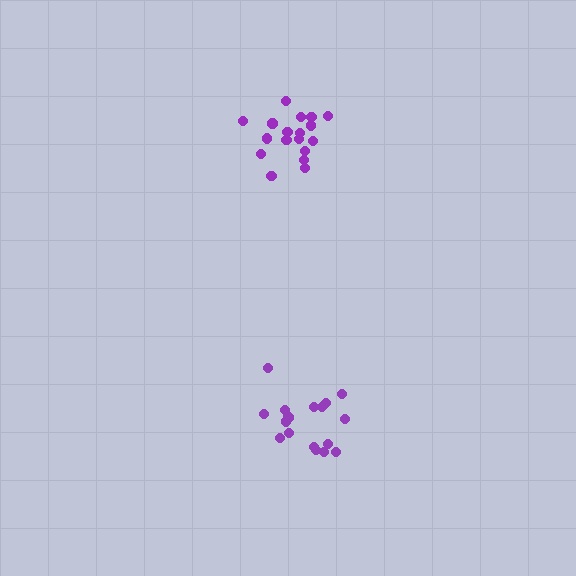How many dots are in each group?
Group 1: 19 dots, Group 2: 18 dots (37 total).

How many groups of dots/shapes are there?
There are 2 groups.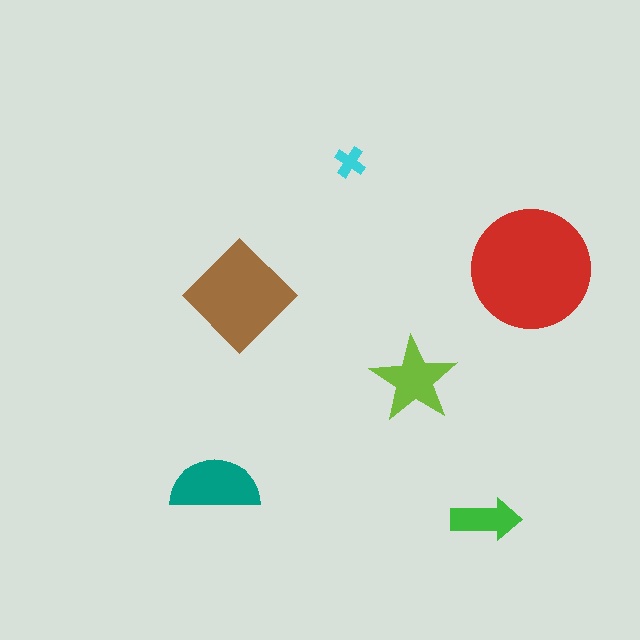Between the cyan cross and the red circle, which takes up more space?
The red circle.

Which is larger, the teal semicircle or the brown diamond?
The brown diamond.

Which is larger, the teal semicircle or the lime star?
The teal semicircle.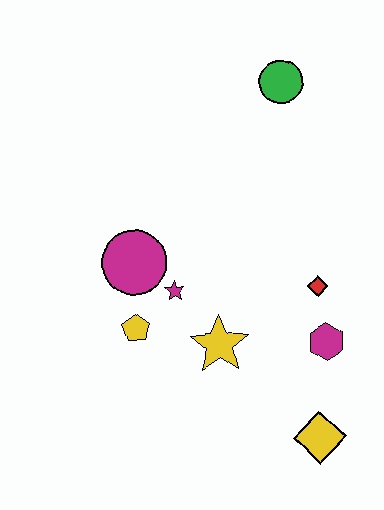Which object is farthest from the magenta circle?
The yellow diamond is farthest from the magenta circle.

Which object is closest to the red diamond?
The magenta hexagon is closest to the red diamond.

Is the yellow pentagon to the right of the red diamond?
No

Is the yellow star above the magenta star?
No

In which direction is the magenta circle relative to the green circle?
The magenta circle is below the green circle.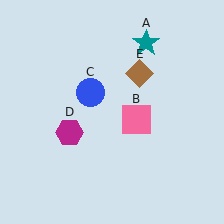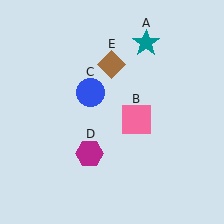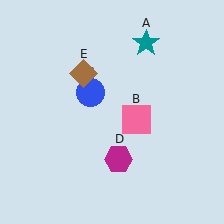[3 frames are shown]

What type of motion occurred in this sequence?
The magenta hexagon (object D), brown diamond (object E) rotated counterclockwise around the center of the scene.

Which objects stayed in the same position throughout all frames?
Teal star (object A) and pink square (object B) and blue circle (object C) remained stationary.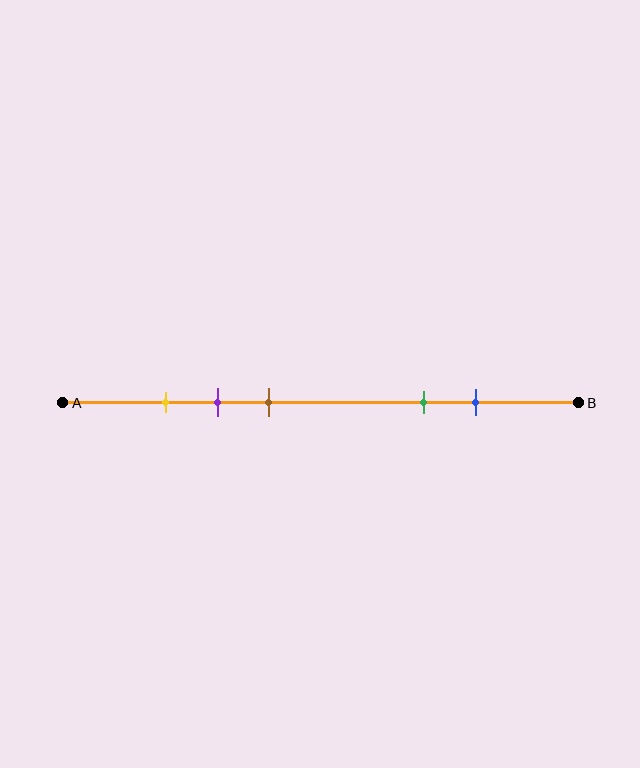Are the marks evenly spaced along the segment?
No, the marks are not evenly spaced.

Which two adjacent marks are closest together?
The yellow and purple marks are the closest adjacent pair.